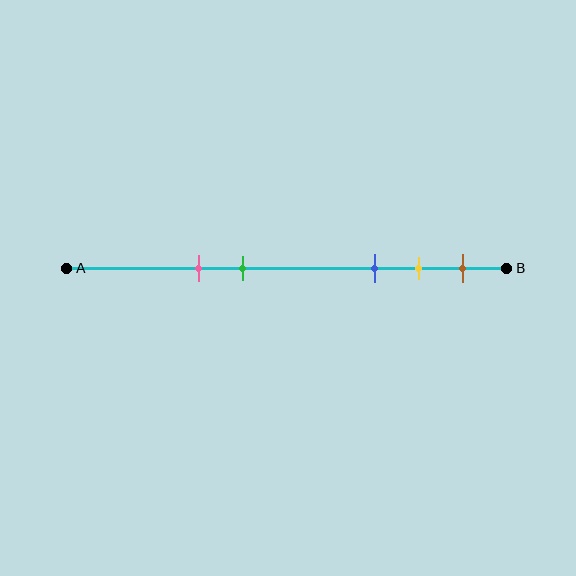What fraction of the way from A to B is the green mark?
The green mark is approximately 40% (0.4) of the way from A to B.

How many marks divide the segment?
There are 5 marks dividing the segment.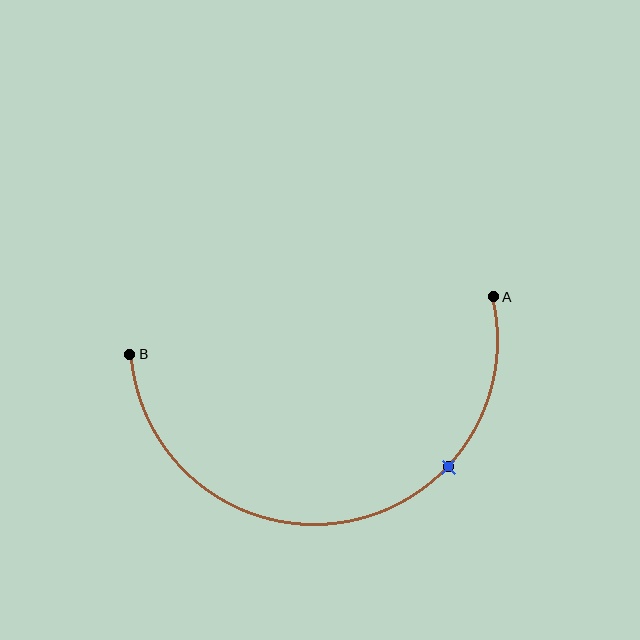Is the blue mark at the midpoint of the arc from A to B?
No. The blue mark lies on the arc but is closer to endpoint A. The arc midpoint would be at the point on the curve equidistant along the arc from both A and B.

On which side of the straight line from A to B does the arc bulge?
The arc bulges below the straight line connecting A and B.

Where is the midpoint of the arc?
The arc midpoint is the point on the curve farthest from the straight line joining A and B. It sits below that line.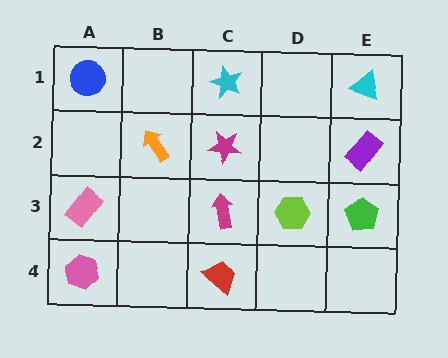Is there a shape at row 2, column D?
No, that cell is empty.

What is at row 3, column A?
A pink rectangle.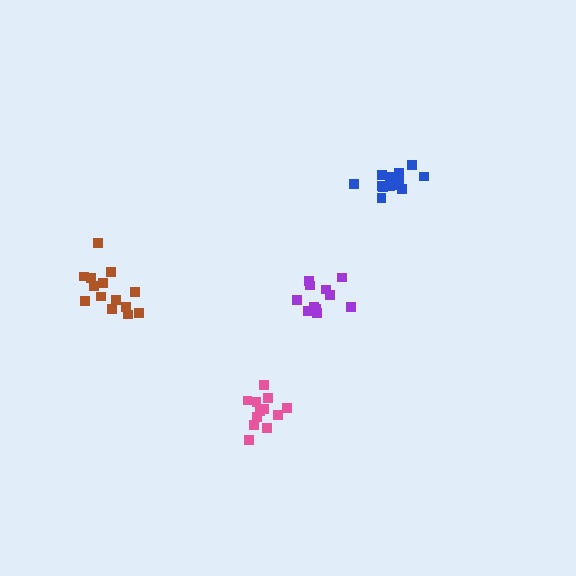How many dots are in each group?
Group 1: 13 dots, Group 2: 11 dots, Group 3: 14 dots, Group 4: 15 dots (53 total).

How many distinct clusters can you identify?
There are 4 distinct clusters.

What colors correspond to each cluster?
The clusters are colored: pink, purple, brown, blue.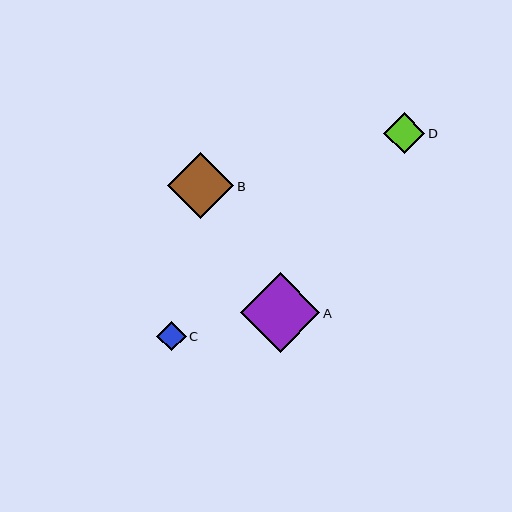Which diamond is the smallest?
Diamond C is the smallest with a size of approximately 30 pixels.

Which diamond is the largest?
Diamond A is the largest with a size of approximately 80 pixels.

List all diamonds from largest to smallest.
From largest to smallest: A, B, D, C.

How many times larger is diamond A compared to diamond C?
Diamond A is approximately 2.7 times the size of diamond C.